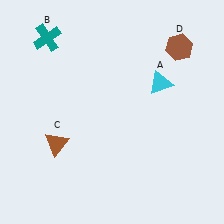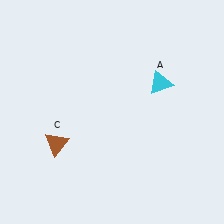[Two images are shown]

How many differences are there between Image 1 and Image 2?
There are 2 differences between the two images.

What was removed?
The teal cross (B), the brown hexagon (D) were removed in Image 2.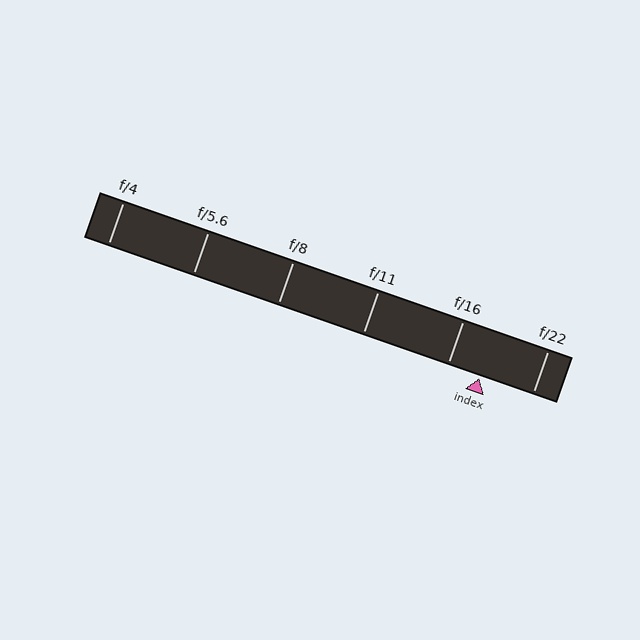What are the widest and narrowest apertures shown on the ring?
The widest aperture shown is f/4 and the narrowest is f/22.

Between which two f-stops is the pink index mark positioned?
The index mark is between f/16 and f/22.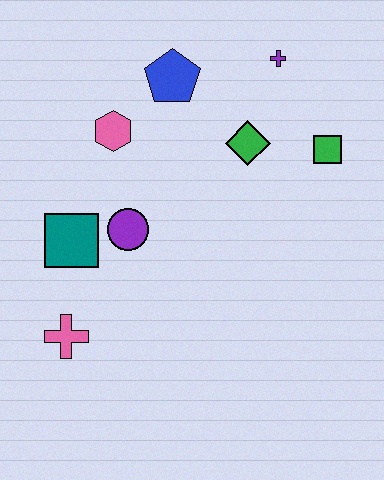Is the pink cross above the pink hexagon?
No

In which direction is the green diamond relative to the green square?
The green diamond is to the left of the green square.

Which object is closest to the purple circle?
The teal square is closest to the purple circle.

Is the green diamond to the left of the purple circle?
No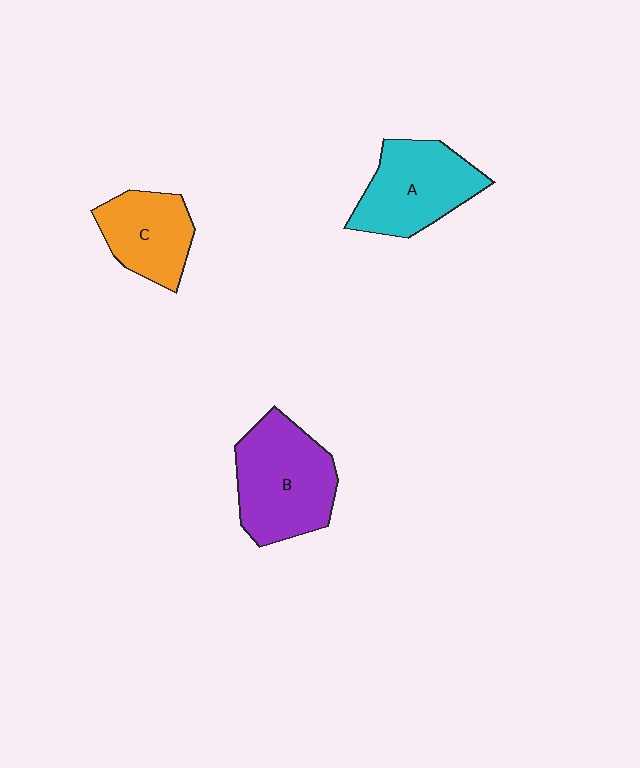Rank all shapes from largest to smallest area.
From largest to smallest: B (purple), A (cyan), C (orange).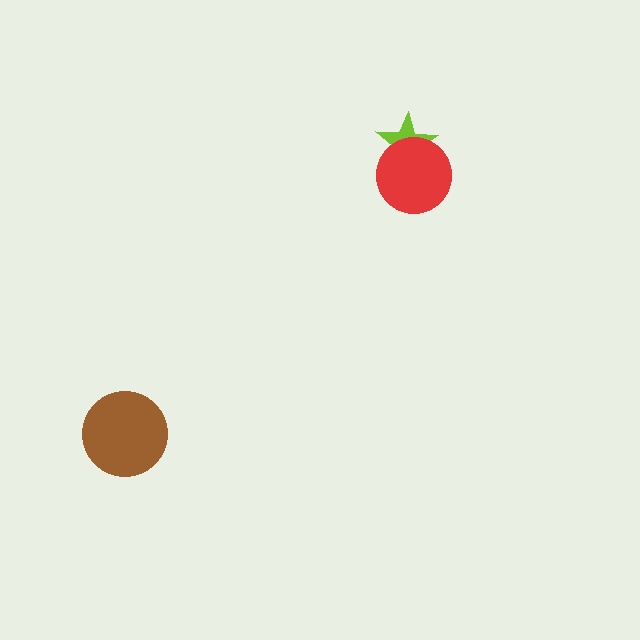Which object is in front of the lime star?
The red circle is in front of the lime star.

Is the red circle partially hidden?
No, no other shape covers it.